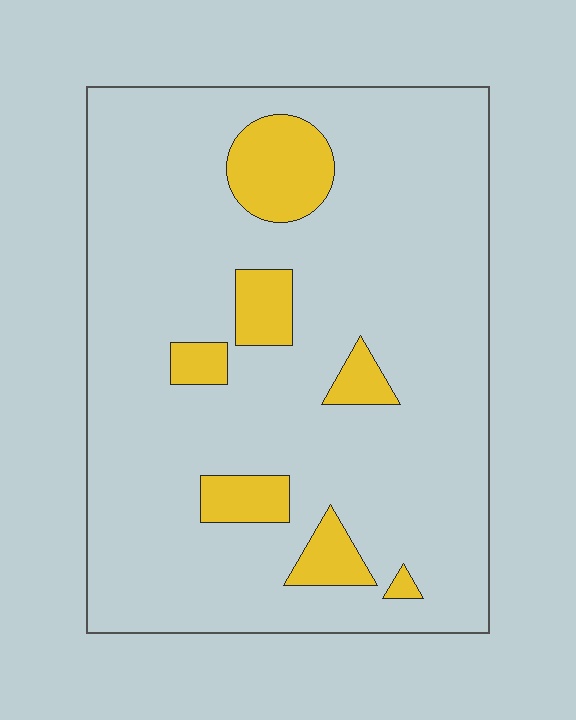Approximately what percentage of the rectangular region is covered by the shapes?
Approximately 15%.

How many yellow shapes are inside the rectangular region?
7.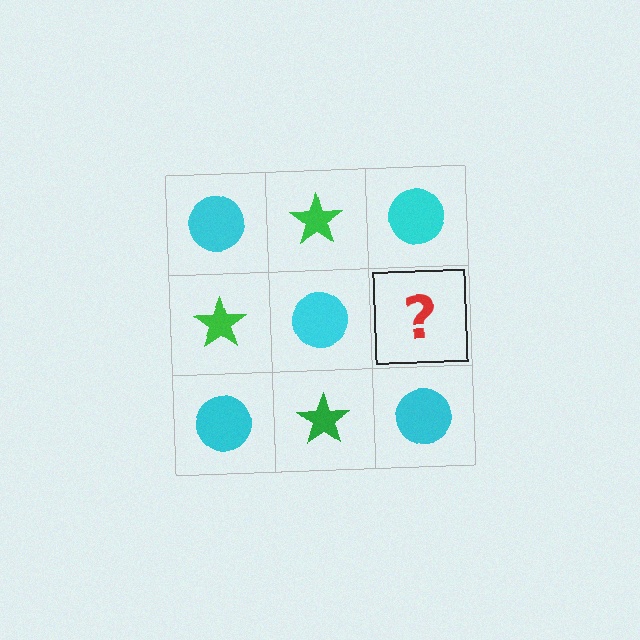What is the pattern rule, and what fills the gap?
The rule is that it alternates cyan circle and green star in a checkerboard pattern. The gap should be filled with a green star.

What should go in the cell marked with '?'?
The missing cell should contain a green star.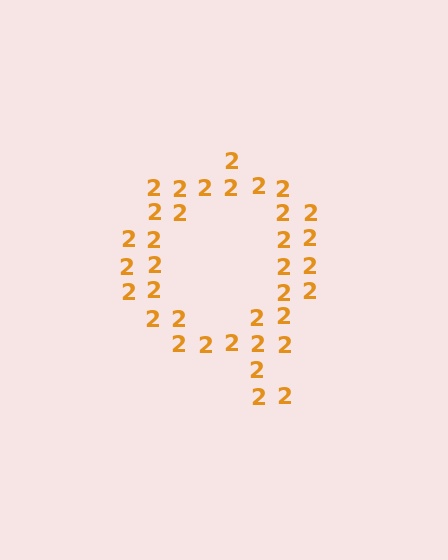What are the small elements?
The small elements are digit 2's.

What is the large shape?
The large shape is the letter Q.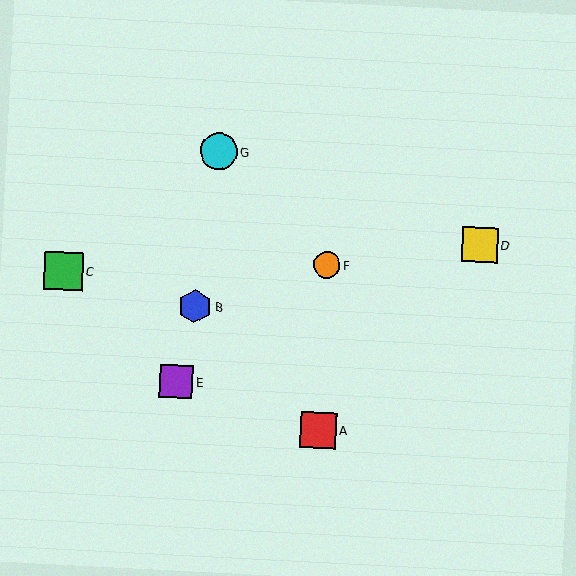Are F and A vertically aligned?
Yes, both are at x≈327.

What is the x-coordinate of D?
Object D is at x≈480.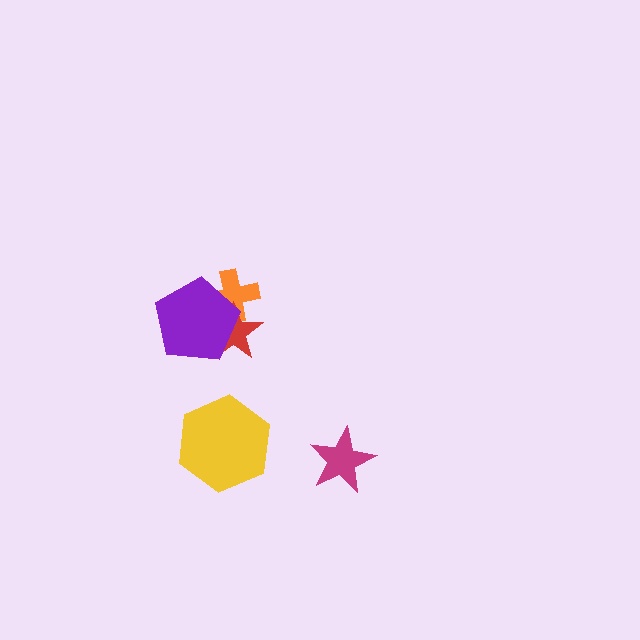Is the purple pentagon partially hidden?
No, no other shape covers it.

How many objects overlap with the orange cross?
2 objects overlap with the orange cross.